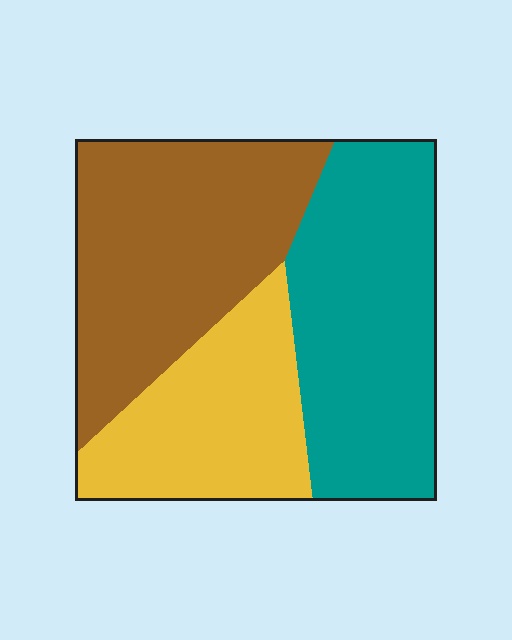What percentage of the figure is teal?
Teal takes up between a third and a half of the figure.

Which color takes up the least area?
Yellow, at roughly 25%.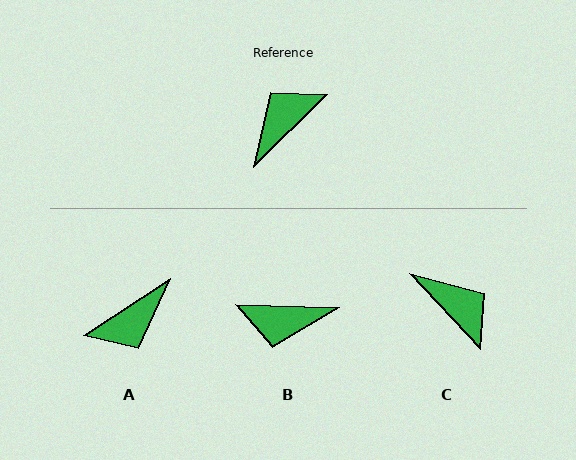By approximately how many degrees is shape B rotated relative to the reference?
Approximately 133 degrees counter-clockwise.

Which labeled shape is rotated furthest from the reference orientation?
A, about 168 degrees away.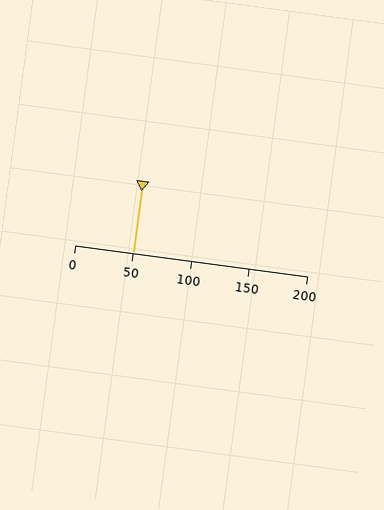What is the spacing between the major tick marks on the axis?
The major ticks are spaced 50 apart.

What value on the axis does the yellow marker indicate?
The marker indicates approximately 50.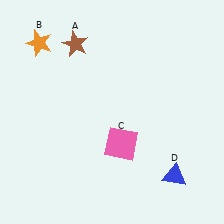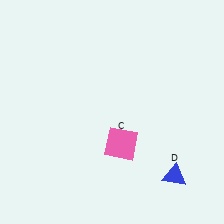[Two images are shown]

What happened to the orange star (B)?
The orange star (B) was removed in Image 2. It was in the top-left area of Image 1.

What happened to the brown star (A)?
The brown star (A) was removed in Image 2. It was in the top-left area of Image 1.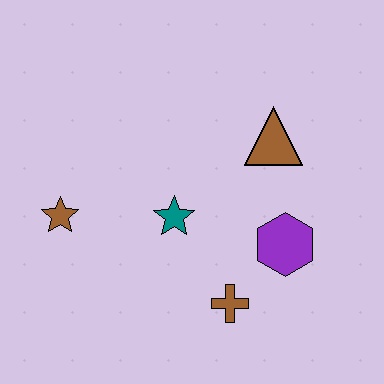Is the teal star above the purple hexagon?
Yes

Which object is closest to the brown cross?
The purple hexagon is closest to the brown cross.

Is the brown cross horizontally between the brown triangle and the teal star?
Yes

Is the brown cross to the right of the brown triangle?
No